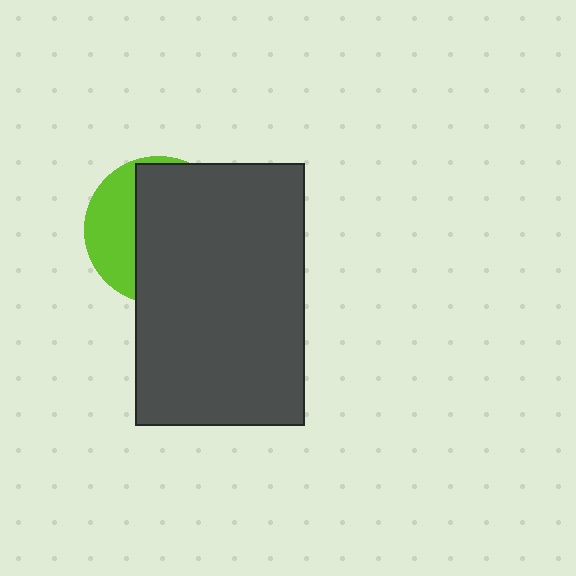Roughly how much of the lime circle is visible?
A small part of it is visible (roughly 32%).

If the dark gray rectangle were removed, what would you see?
You would see the complete lime circle.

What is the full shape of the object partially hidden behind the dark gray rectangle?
The partially hidden object is a lime circle.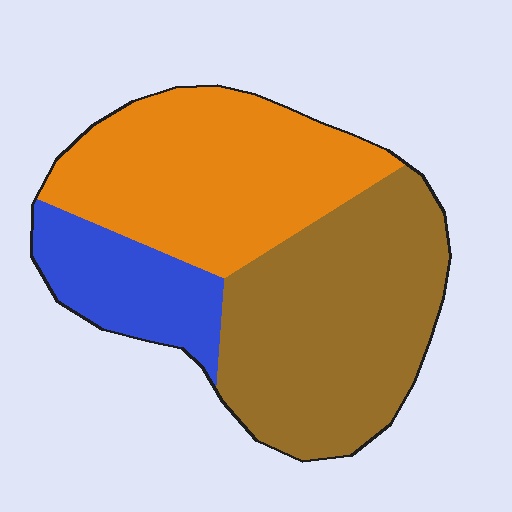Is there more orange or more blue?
Orange.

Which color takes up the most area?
Brown, at roughly 45%.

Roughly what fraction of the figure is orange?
Orange covers roughly 40% of the figure.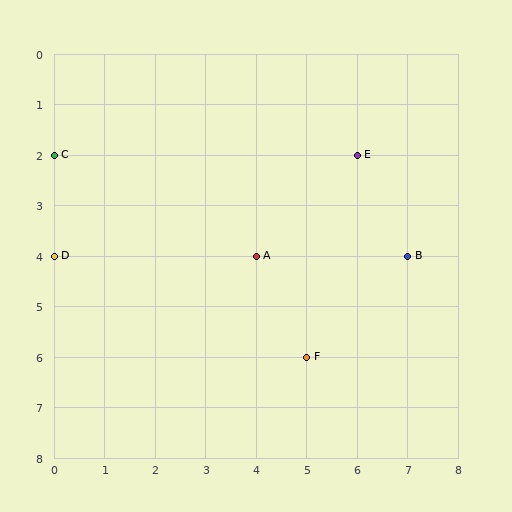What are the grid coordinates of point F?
Point F is at grid coordinates (5, 6).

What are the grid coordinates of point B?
Point B is at grid coordinates (7, 4).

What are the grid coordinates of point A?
Point A is at grid coordinates (4, 4).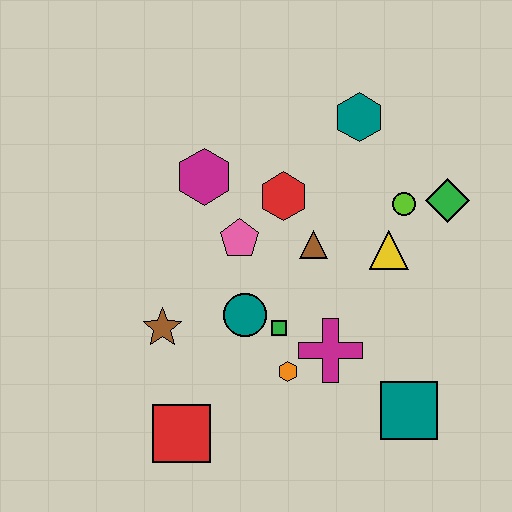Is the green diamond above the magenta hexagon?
No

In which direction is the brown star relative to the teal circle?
The brown star is to the left of the teal circle.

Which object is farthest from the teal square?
The magenta hexagon is farthest from the teal square.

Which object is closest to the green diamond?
The lime circle is closest to the green diamond.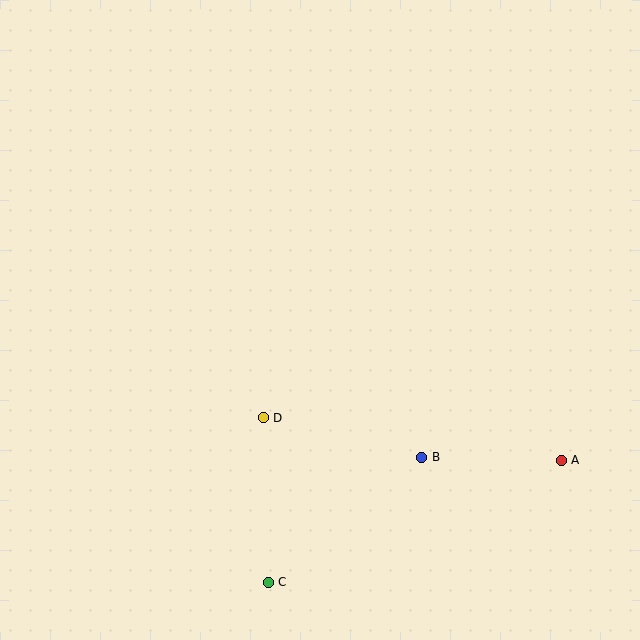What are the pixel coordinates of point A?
Point A is at (561, 460).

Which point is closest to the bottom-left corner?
Point C is closest to the bottom-left corner.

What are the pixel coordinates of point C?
Point C is at (268, 582).